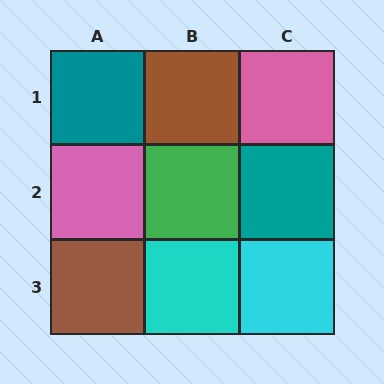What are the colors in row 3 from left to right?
Brown, cyan, cyan.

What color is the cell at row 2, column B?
Green.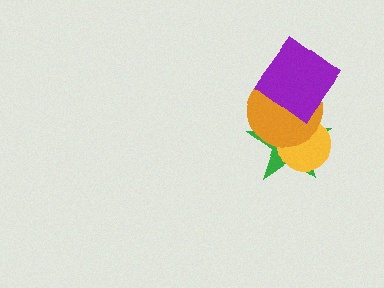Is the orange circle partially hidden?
Yes, it is partially covered by another shape.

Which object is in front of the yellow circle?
The orange circle is in front of the yellow circle.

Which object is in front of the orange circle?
The purple diamond is in front of the orange circle.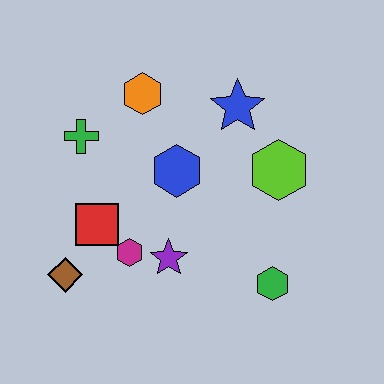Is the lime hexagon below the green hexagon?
No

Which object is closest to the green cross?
The orange hexagon is closest to the green cross.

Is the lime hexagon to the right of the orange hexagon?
Yes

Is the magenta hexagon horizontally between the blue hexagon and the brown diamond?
Yes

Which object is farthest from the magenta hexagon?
The blue star is farthest from the magenta hexagon.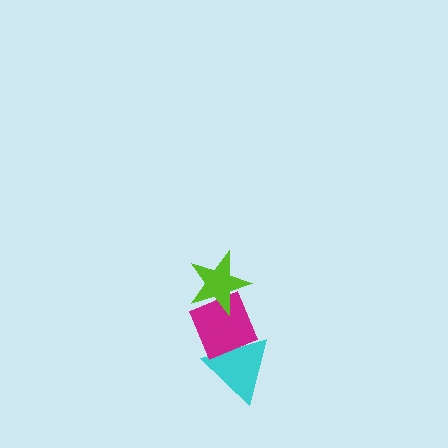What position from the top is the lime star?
The lime star is 1st from the top.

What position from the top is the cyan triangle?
The cyan triangle is 3rd from the top.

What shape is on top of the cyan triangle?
The magenta diamond is on top of the cyan triangle.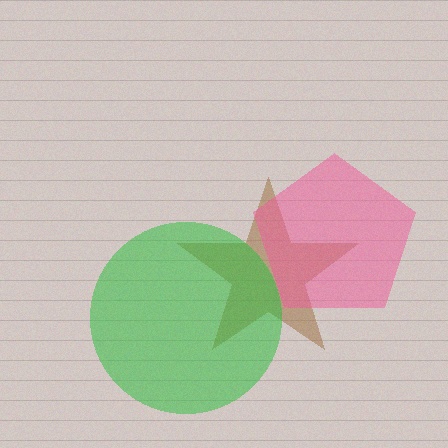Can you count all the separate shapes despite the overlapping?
Yes, there are 3 separate shapes.